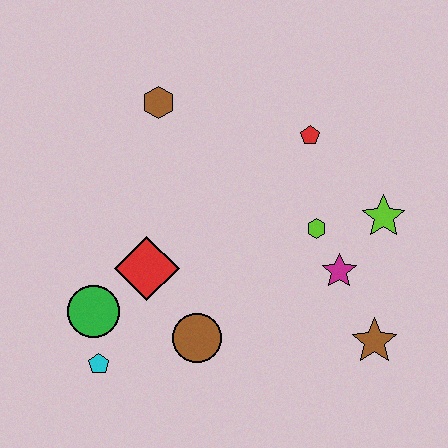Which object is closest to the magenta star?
The lime hexagon is closest to the magenta star.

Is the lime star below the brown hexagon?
Yes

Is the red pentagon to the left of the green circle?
No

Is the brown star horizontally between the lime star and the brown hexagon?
Yes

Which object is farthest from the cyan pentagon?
The lime star is farthest from the cyan pentagon.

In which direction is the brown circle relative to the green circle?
The brown circle is to the right of the green circle.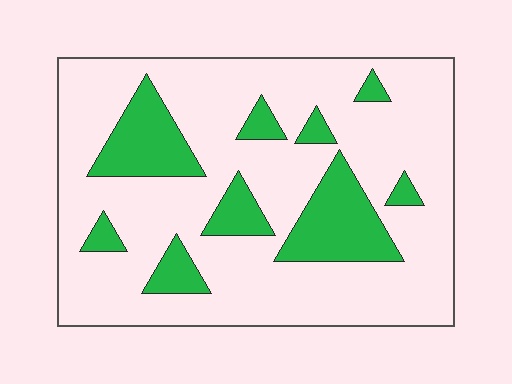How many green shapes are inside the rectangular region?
9.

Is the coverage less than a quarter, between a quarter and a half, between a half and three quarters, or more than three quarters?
Less than a quarter.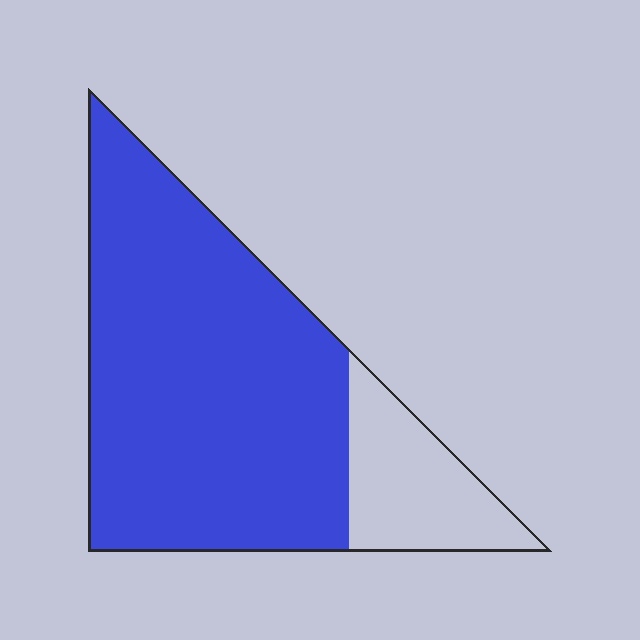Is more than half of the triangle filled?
Yes.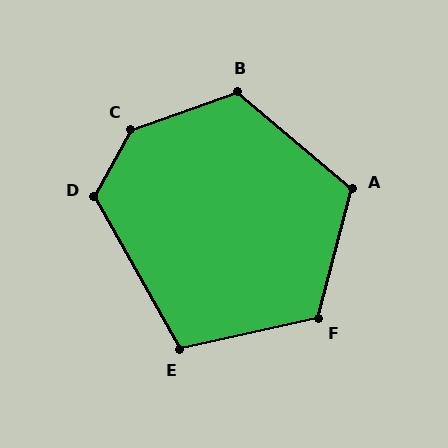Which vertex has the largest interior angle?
C, at approximately 138 degrees.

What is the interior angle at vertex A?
Approximately 115 degrees (obtuse).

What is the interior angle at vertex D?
Approximately 122 degrees (obtuse).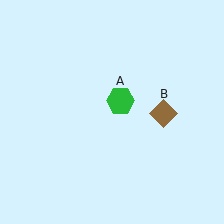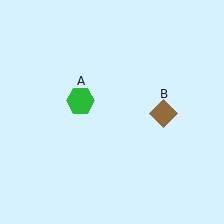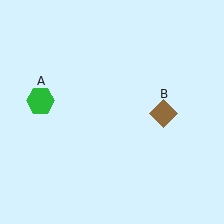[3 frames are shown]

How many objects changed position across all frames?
1 object changed position: green hexagon (object A).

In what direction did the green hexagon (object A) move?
The green hexagon (object A) moved left.